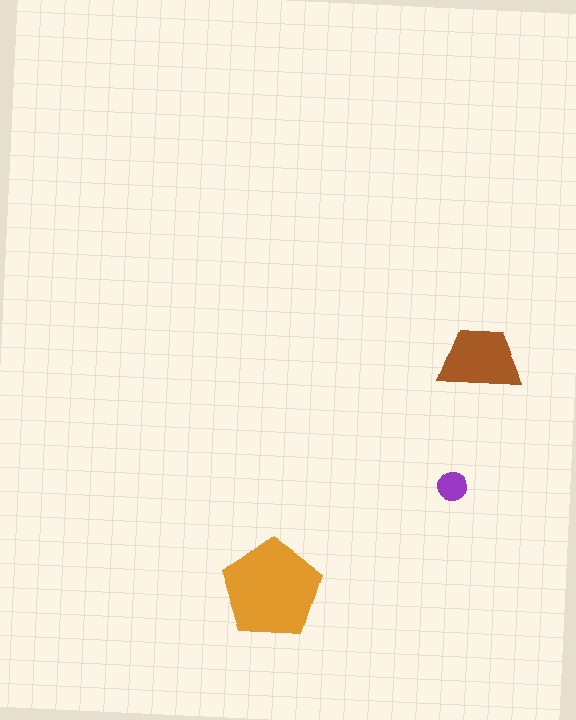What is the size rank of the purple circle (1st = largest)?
3rd.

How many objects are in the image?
There are 3 objects in the image.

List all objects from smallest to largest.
The purple circle, the brown trapezoid, the orange pentagon.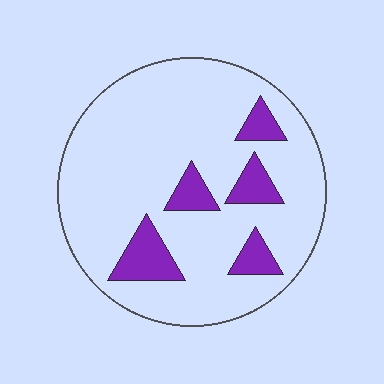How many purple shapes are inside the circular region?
5.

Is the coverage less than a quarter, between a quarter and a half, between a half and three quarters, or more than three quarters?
Less than a quarter.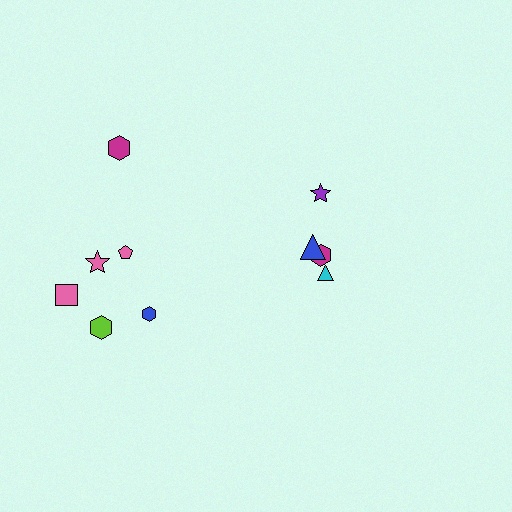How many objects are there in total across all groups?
There are 10 objects.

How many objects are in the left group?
There are 6 objects.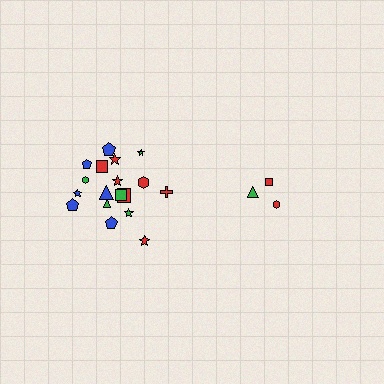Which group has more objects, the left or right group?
The left group.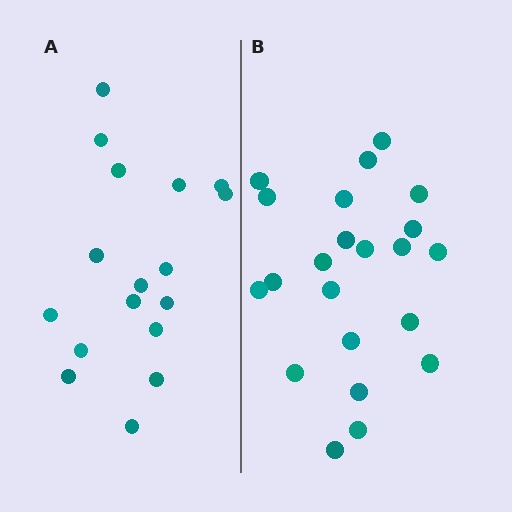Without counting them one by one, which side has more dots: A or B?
Region B (the right region) has more dots.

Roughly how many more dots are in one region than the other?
Region B has about 5 more dots than region A.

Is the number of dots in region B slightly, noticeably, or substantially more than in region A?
Region B has noticeably more, but not dramatically so. The ratio is roughly 1.3 to 1.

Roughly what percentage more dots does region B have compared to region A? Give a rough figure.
About 30% more.